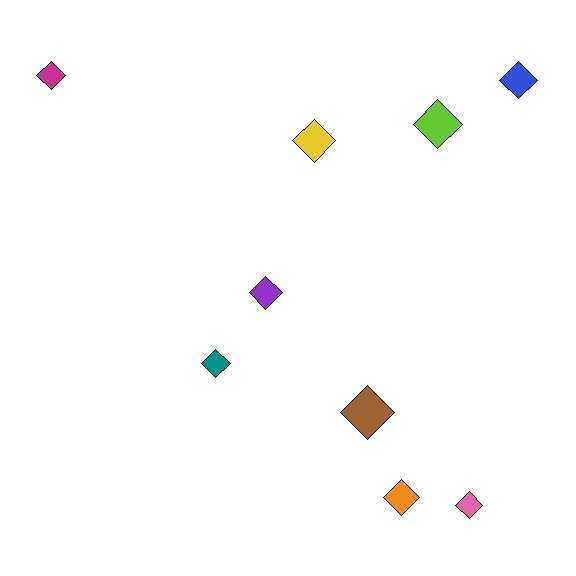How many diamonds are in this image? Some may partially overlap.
There are 9 diamonds.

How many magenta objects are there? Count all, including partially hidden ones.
There is 1 magenta object.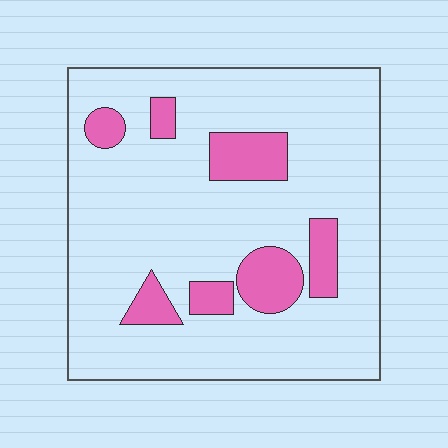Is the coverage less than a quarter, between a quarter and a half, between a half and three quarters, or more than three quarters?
Less than a quarter.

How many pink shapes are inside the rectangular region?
7.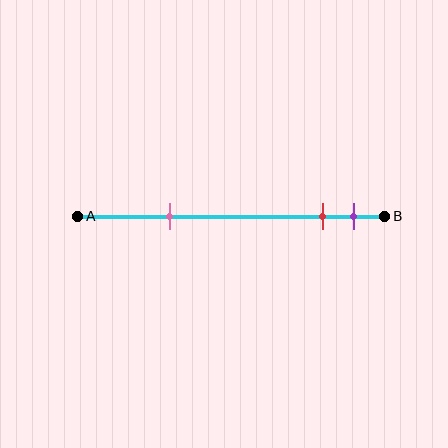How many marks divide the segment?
There are 3 marks dividing the segment.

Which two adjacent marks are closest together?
The red and purple marks are the closest adjacent pair.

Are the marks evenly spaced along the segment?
No, the marks are not evenly spaced.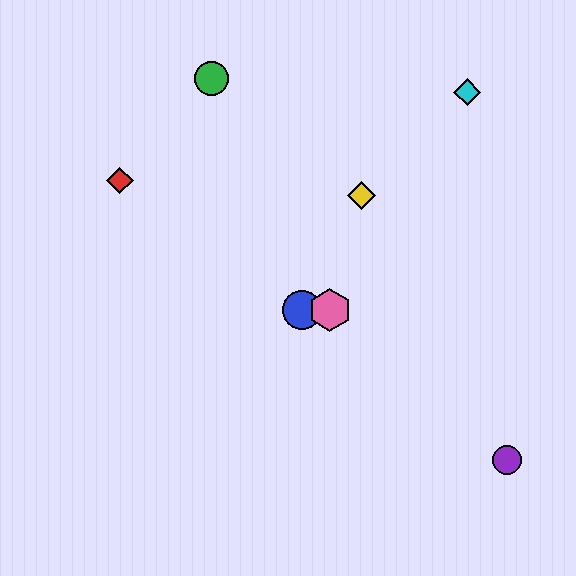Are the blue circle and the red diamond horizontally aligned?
No, the blue circle is at y≈310 and the red diamond is at y≈180.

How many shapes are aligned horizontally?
3 shapes (the blue circle, the orange hexagon, the pink hexagon) are aligned horizontally.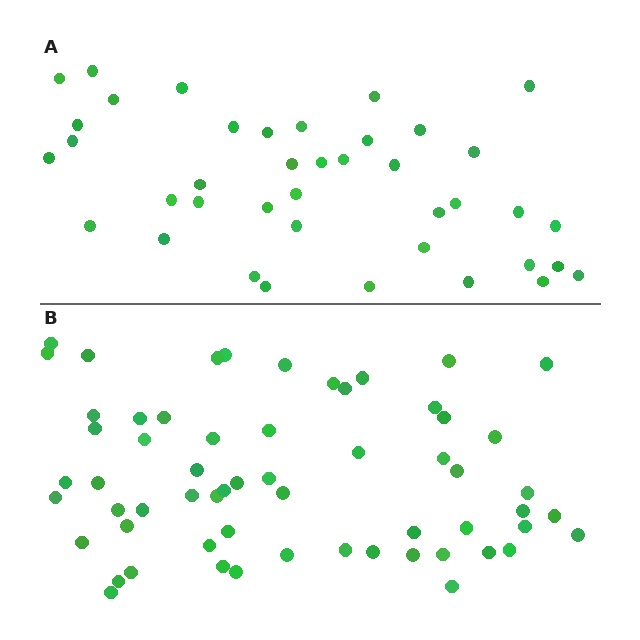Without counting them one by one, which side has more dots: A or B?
Region B (the bottom region) has more dots.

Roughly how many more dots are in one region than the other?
Region B has approximately 20 more dots than region A.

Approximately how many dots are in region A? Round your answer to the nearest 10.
About 40 dots.